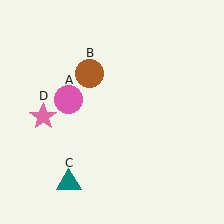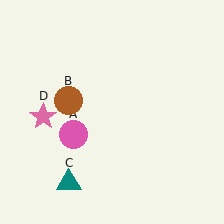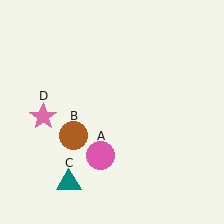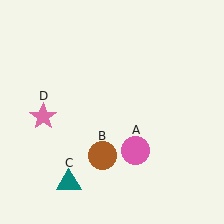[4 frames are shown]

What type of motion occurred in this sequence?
The pink circle (object A), brown circle (object B) rotated counterclockwise around the center of the scene.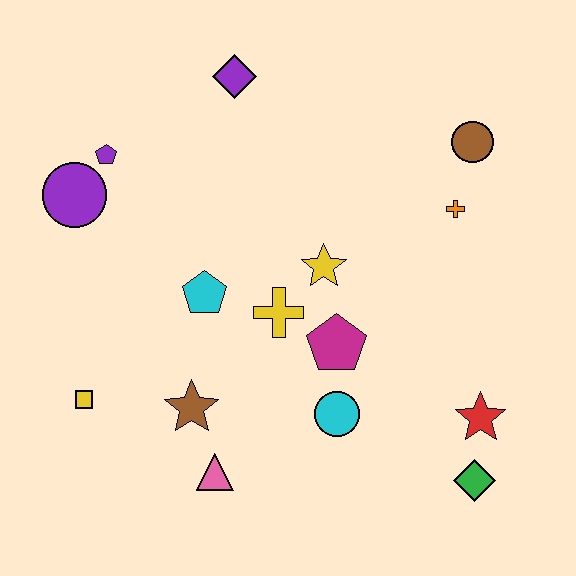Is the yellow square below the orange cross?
Yes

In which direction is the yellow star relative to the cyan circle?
The yellow star is above the cyan circle.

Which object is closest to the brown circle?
The orange cross is closest to the brown circle.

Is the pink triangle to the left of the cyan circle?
Yes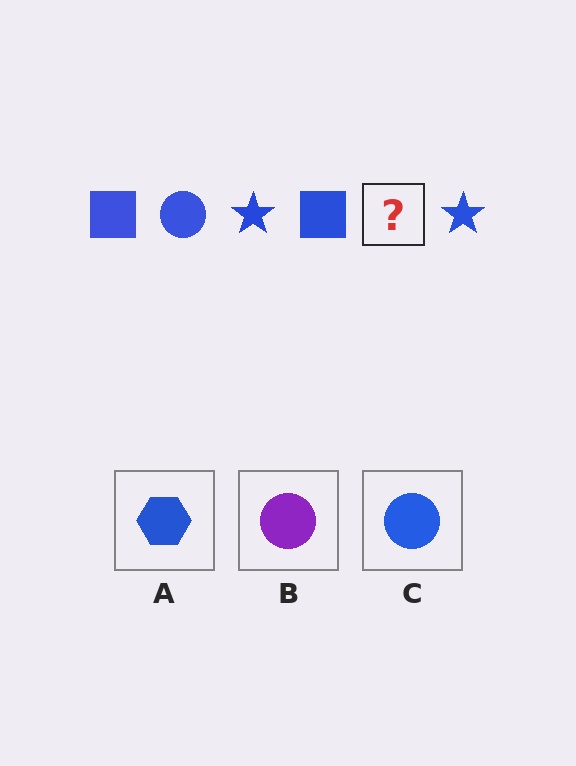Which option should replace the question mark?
Option C.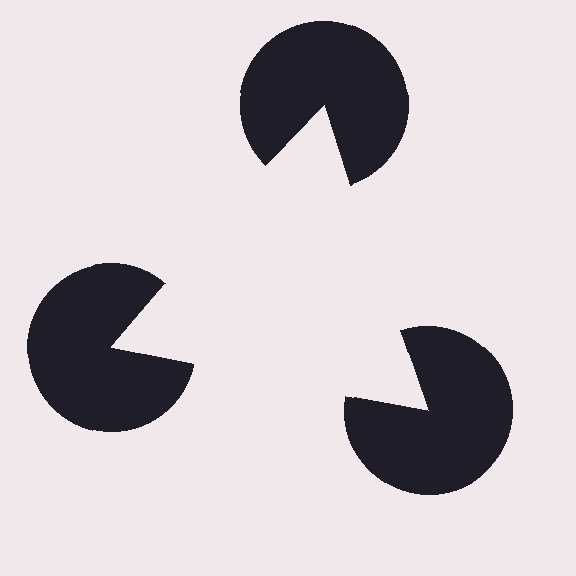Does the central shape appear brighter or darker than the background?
It typically appears slightly brighter than the background, even though no actual brightness change is drawn.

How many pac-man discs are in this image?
There are 3 — one at each vertex of the illusory triangle.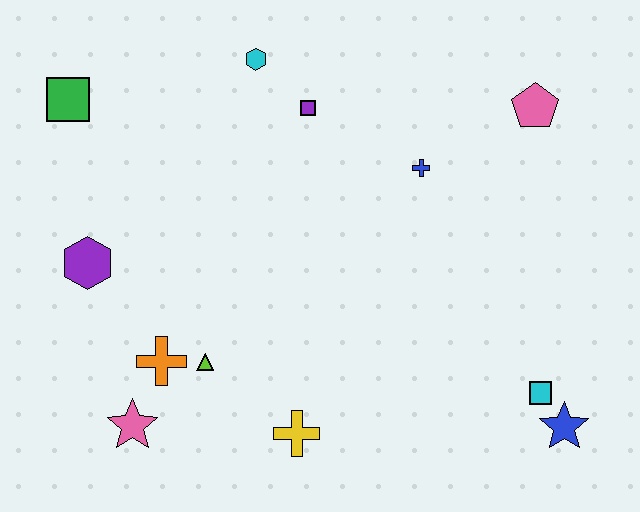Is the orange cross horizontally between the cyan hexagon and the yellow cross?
No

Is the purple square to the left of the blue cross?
Yes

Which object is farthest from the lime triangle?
The pink pentagon is farthest from the lime triangle.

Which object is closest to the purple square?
The cyan hexagon is closest to the purple square.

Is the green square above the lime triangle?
Yes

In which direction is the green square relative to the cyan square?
The green square is to the left of the cyan square.